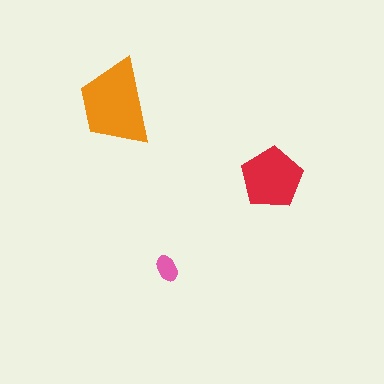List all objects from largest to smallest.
The orange trapezoid, the red pentagon, the pink ellipse.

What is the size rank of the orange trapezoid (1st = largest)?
1st.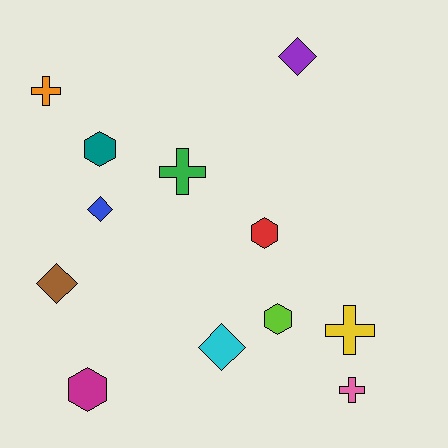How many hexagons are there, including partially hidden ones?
There are 4 hexagons.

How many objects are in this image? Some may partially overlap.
There are 12 objects.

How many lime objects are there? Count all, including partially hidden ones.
There is 1 lime object.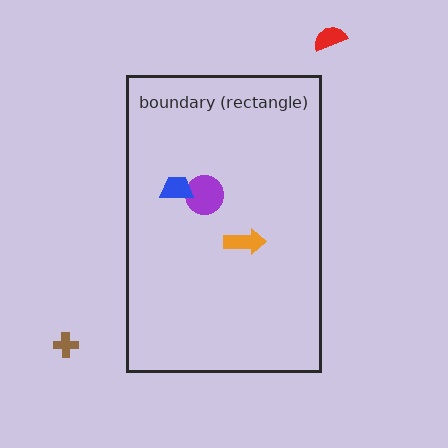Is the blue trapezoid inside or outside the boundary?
Inside.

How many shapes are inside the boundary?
3 inside, 2 outside.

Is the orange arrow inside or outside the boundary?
Inside.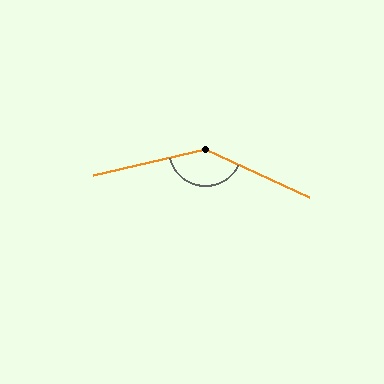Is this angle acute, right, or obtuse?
It is obtuse.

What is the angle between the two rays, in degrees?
Approximately 143 degrees.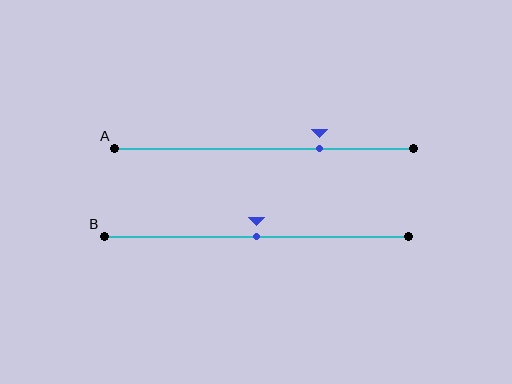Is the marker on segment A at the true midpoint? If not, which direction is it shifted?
No, the marker on segment A is shifted to the right by about 19% of the segment length.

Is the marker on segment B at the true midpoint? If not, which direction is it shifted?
Yes, the marker on segment B is at the true midpoint.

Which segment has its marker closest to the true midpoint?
Segment B has its marker closest to the true midpoint.